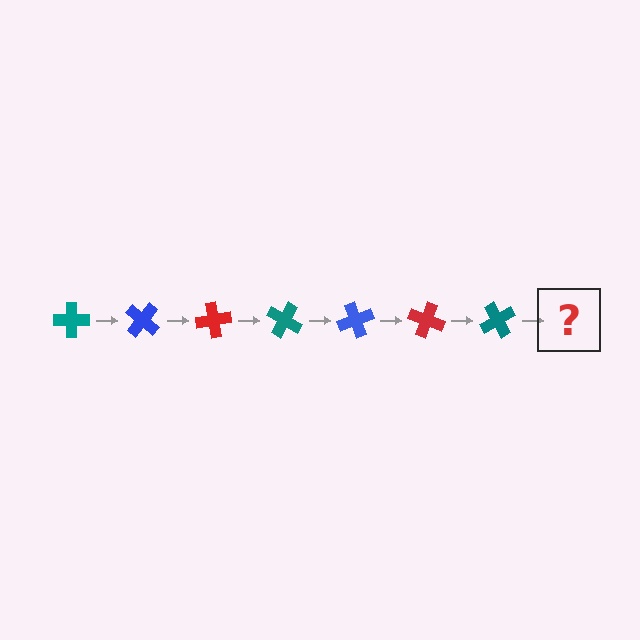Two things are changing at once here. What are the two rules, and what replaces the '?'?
The two rules are that it rotates 40 degrees each step and the color cycles through teal, blue, and red. The '?' should be a blue cross, rotated 280 degrees from the start.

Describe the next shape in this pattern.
It should be a blue cross, rotated 280 degrees from the start.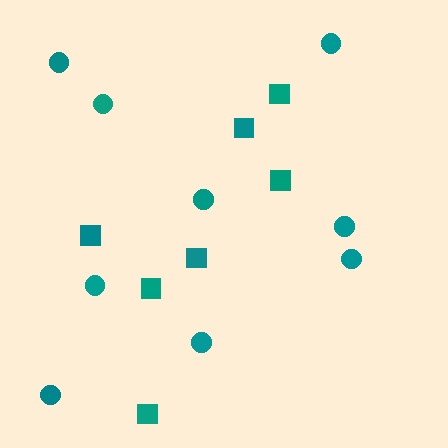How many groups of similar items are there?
There are 2 groups: one group of circles (9) and one group of squares (7).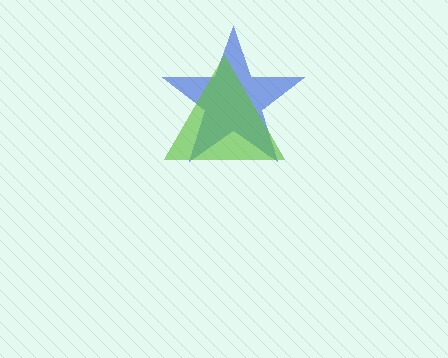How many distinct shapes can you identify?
There are 2 distinct shapes: a blue star, a lime triangle.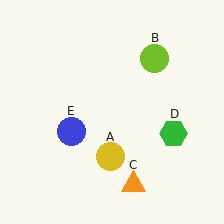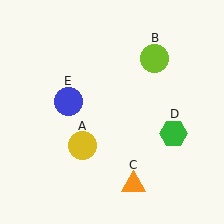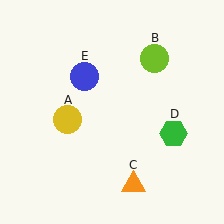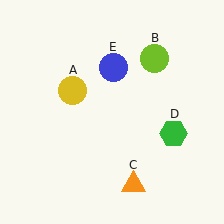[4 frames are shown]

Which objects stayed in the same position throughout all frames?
Lime circle (object B) and orange triangle (object C) and green hexagon (object D) remained stationary.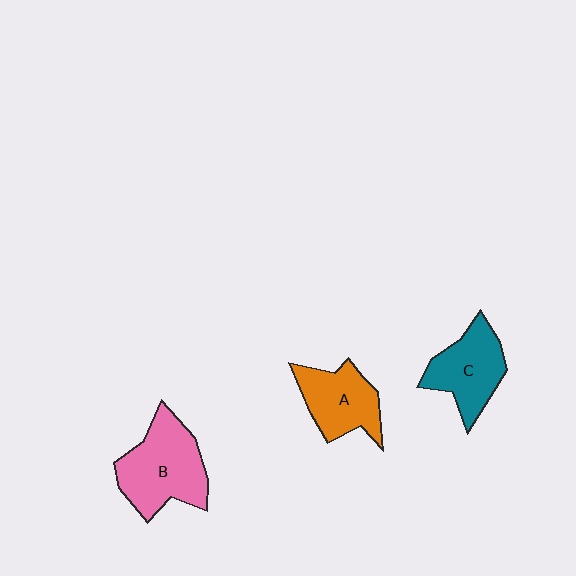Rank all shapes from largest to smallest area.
From largest to smallest: B (pink), C (teal), A (orange).